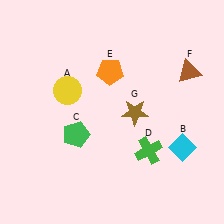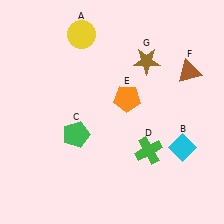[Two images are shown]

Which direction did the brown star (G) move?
The brown star (G) moved up.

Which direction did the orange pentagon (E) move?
The orange pentagon (E) moved down.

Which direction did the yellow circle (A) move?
The yellow circle (A) moved up.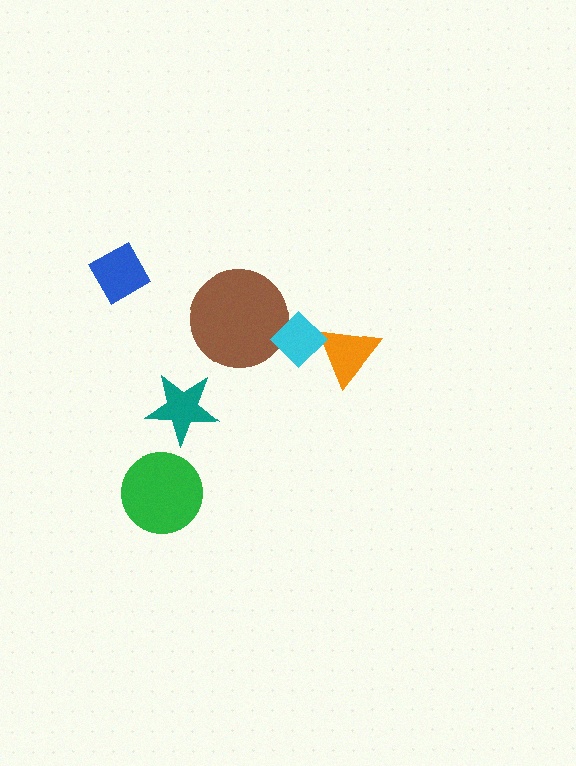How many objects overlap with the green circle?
0 objects overlap with the green circle.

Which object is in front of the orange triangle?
The cyan diamond is in front of the orange triangle.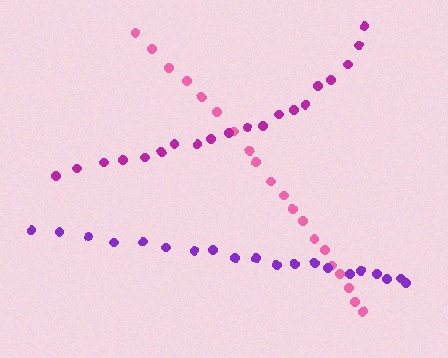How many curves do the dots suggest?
There are 3 distinct paths.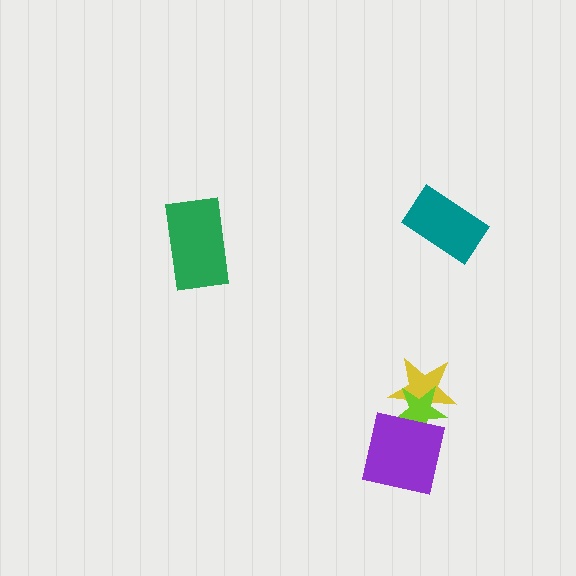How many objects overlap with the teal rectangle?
0 objects overlap with the teal rectangle.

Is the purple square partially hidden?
No, no other shape covers it.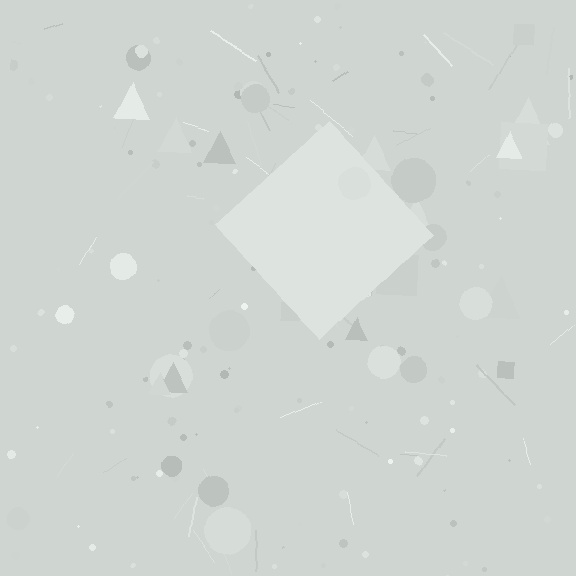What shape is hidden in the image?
A diamond is hidden in the image.